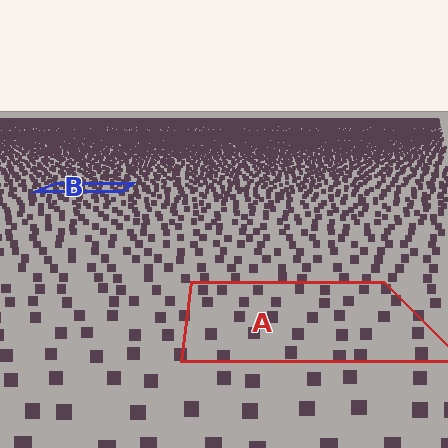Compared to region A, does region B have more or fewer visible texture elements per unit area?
Region B has more texture elements per unit area — they are packed more densely because it is farther away.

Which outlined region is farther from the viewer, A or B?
Region B is farther from the viewer — the texture elements inside it appear smaller and more densely packed.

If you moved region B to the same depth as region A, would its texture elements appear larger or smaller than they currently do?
They would appear larger. At a closer depth, the same texture elements are projected at a bigger on-screen size.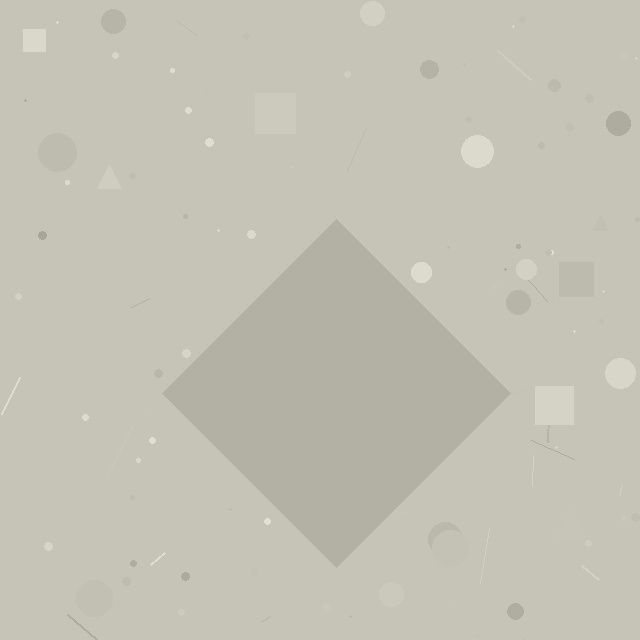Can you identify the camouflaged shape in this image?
The camouflaged shape is a diamond.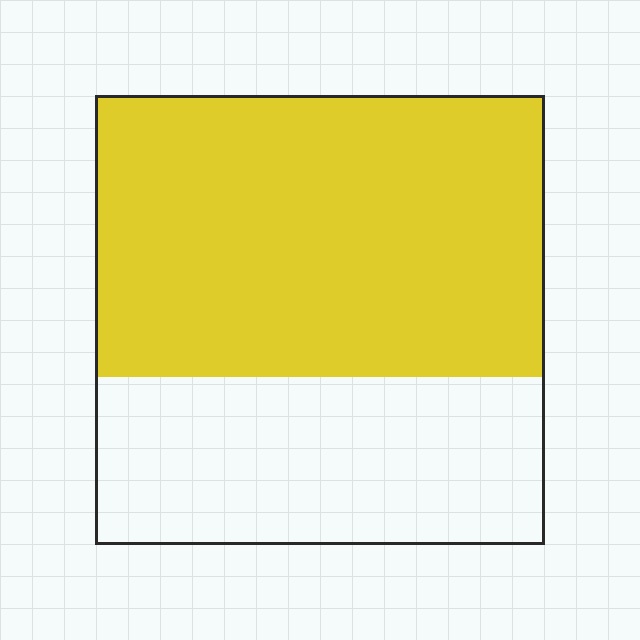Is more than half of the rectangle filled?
Yes.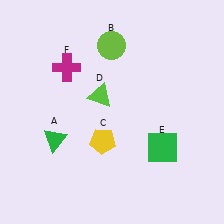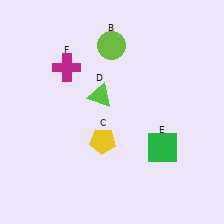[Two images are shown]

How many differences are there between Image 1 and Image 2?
There is 1 difference between the two images.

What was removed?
The green triangle (A) was removed in Image 2.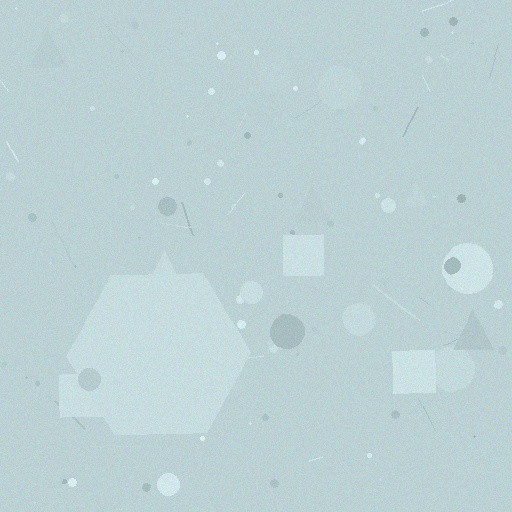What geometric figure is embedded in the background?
A hexagon is embedded in the background.